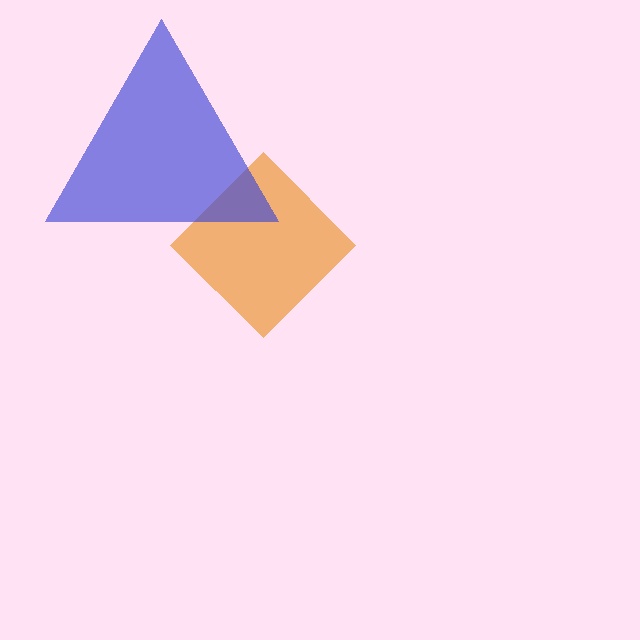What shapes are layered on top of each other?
The layered shapes are: an orange diamond, a blue triangle.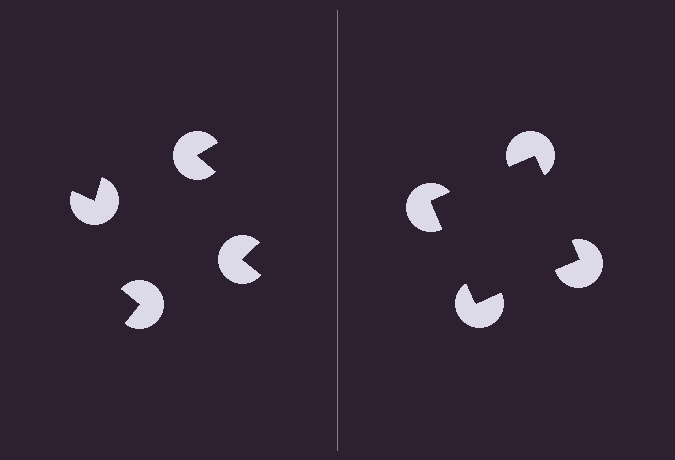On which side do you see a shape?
An illusory square appears on the right side. On the left side the wedge cuts are rotated, so no coherent shape forms.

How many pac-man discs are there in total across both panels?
8 — 4 on each side.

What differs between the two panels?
The pac-man discs are positioned identically on both sides; only the wedge orientations differ. On the right they align to a square; on the left they are misaligned.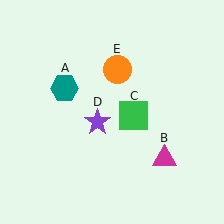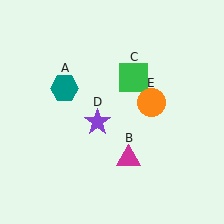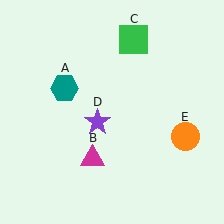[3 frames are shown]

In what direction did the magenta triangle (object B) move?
The magenta triangle (object B) moved left.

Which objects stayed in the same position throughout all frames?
Teal hexagon (object A) and purple star (object D) remained stationary.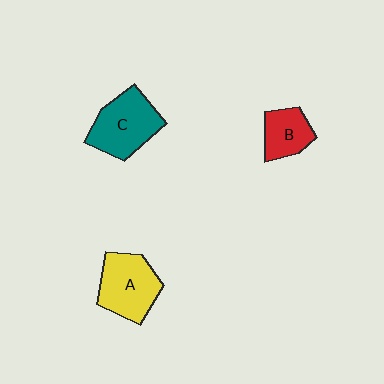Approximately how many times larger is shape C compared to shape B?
Approximately 1.7 times.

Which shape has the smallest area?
Shape B (red).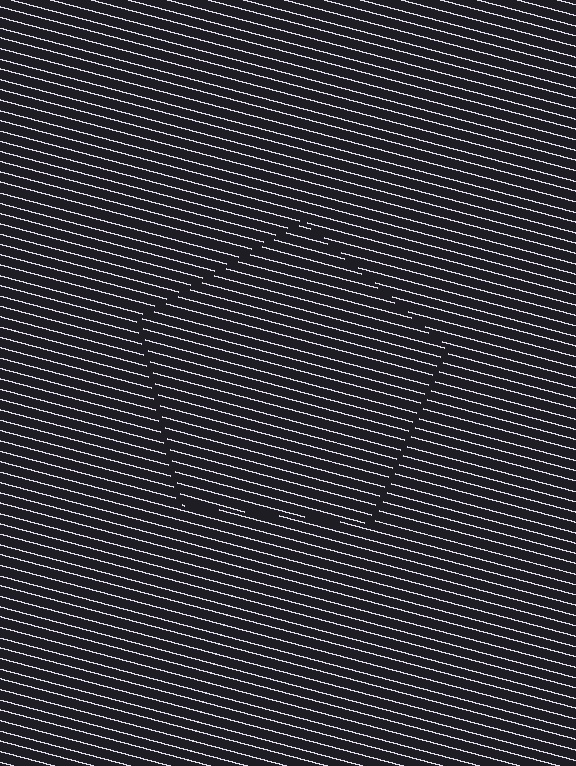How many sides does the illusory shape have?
5 sides — the line-ends trace a pentagon.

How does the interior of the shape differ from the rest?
The interior of the shape contains the same grating, shifted by half a period — the contour is defined by the phase discontinuity where line-ends from the inner and outer gratings abut.